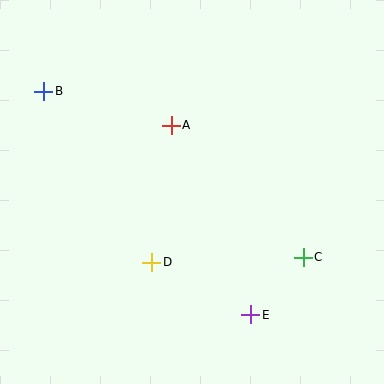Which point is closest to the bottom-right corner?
Point E is closest to the bottom-right corner.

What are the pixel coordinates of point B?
Point B is at (44, 91).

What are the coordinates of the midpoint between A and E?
The midpoint between A and E is at (211, 220).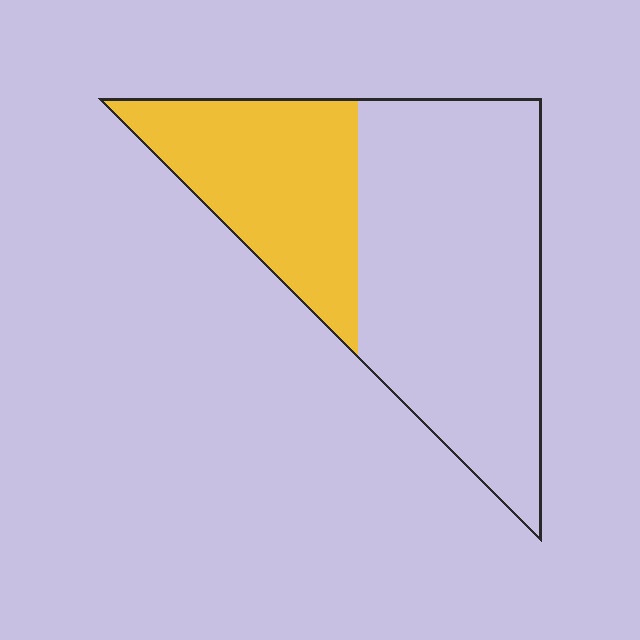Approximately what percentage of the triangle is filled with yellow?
Approximately 35%.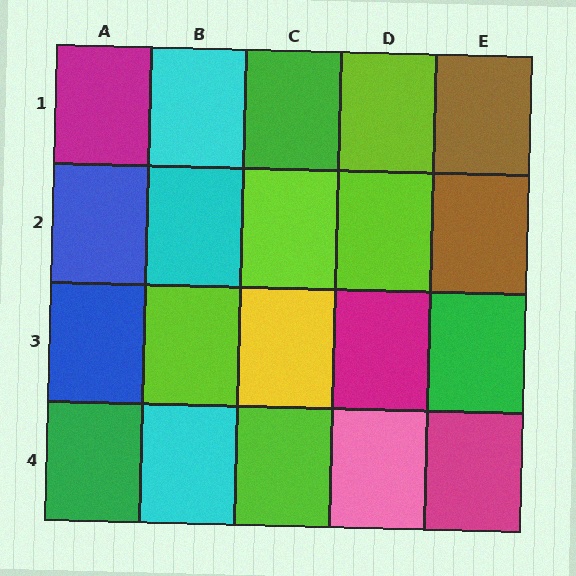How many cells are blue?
2 cells are blue.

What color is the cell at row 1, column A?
Magenta.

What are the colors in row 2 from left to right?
Blue, cyan, lime, lime, brown.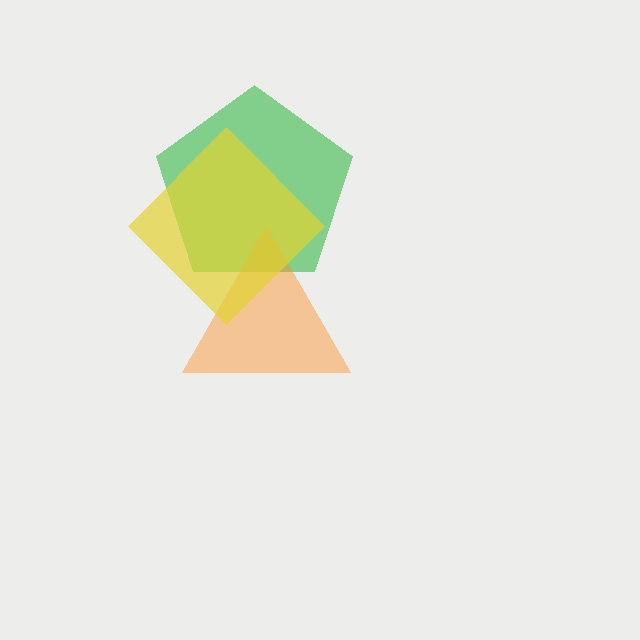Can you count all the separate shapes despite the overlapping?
Yes, there are 3 separate shapes.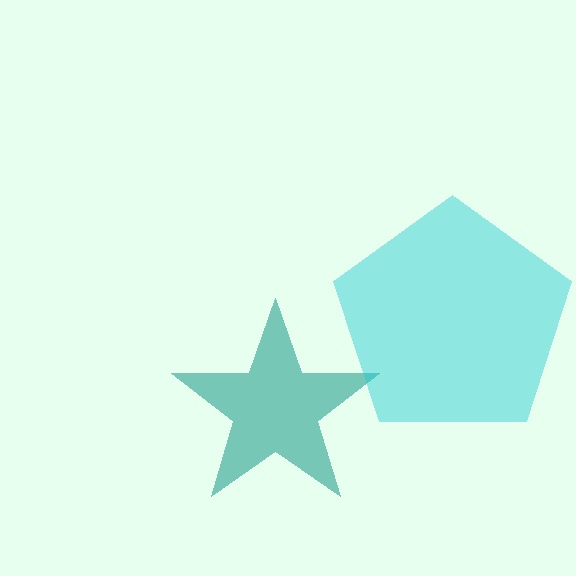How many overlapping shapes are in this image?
There are 2 overlapping shapes in the image.